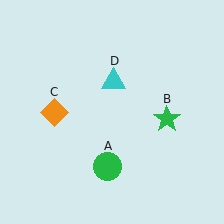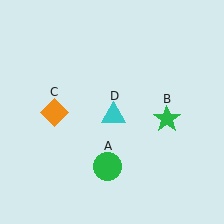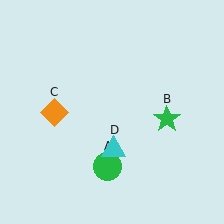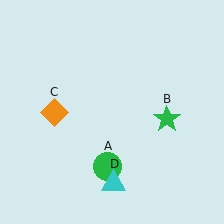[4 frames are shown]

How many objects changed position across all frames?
1 object changed position: cyan triangle (object D).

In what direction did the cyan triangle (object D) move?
The cyan triangle (object D) moved down.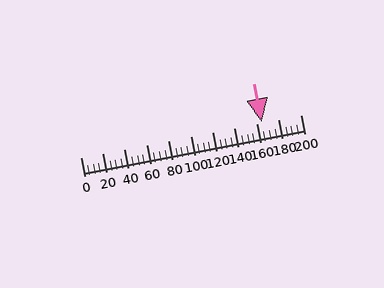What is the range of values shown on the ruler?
The ruler shows values from 0 to 200.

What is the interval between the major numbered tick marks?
The major tick marks are spaced 20 units apart.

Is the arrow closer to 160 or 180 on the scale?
The arrow is closer to 160.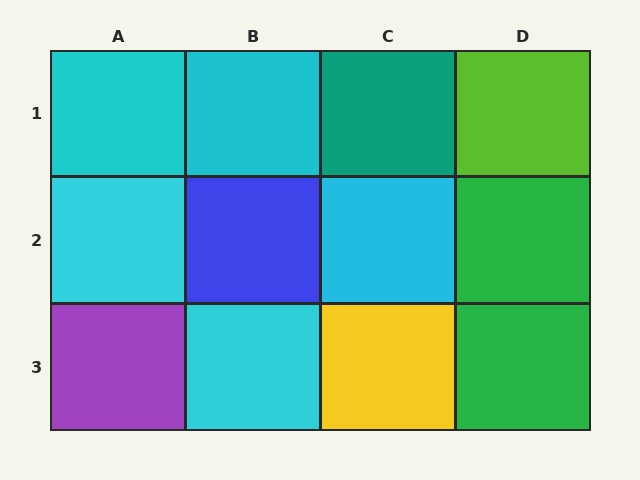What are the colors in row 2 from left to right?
Cyan, blue, cyan, green.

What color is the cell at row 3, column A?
Purple.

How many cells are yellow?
1 cell is yellow.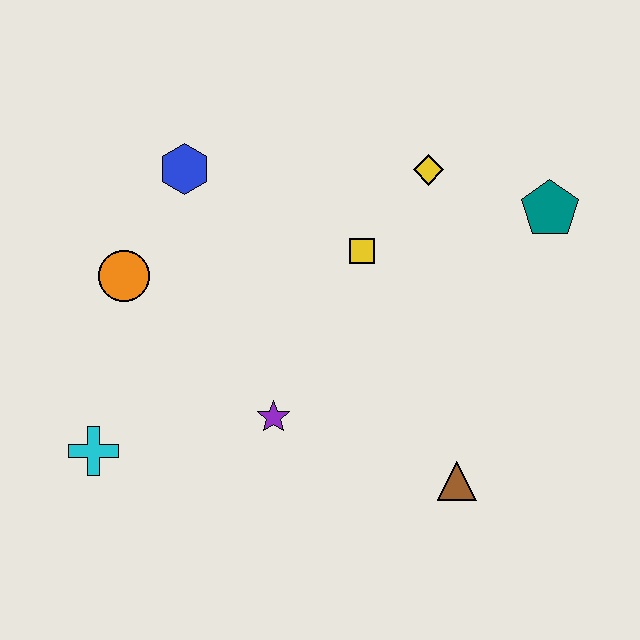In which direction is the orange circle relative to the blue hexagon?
The orange circle is below the blue hexagon.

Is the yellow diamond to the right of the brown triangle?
No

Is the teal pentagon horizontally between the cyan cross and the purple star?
No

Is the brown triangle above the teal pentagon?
No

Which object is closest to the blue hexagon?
The orange circle is closest to the blue hexagon.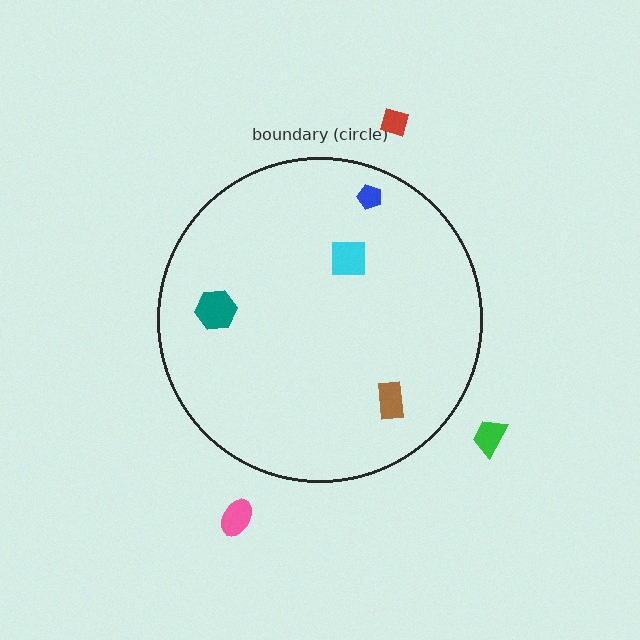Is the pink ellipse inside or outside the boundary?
Outside.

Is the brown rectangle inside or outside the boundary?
Inside.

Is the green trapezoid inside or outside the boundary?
Outside.